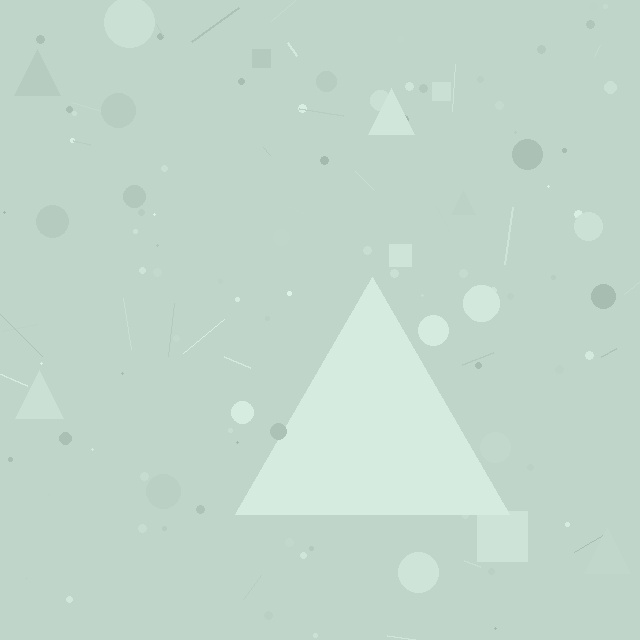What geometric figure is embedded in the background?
A triangle is embedded in the background.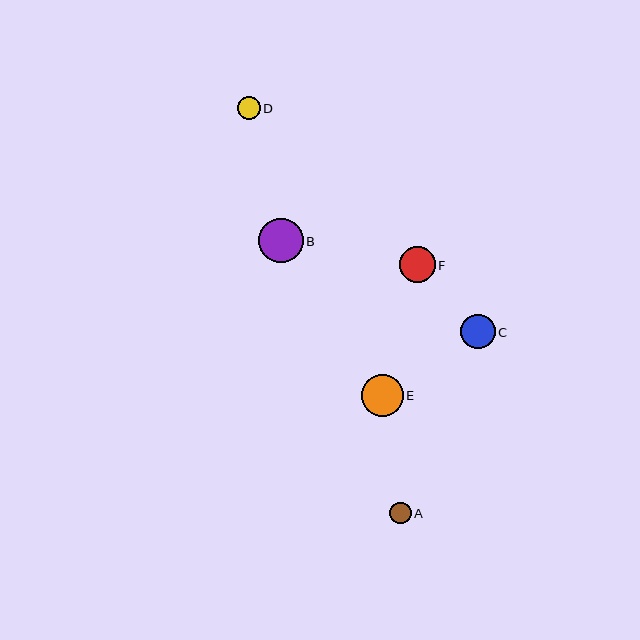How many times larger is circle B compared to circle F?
Circle B is approximately 1.2 times the size of circle F.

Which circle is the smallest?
Circle A is the smallest with a size of approximately 21 pixels.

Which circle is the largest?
Circle B is the largest with a size of approximately 44 pixels.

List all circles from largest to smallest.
From largest to smallest: B, E, F, C, D, A.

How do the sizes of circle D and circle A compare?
Circle D and circle A are approximately the same size.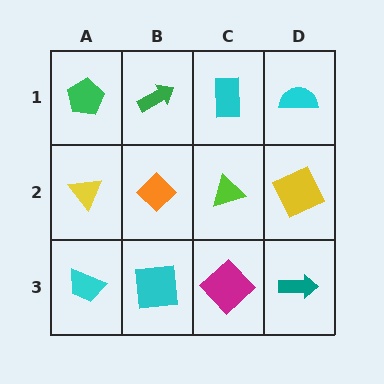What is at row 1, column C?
A cyan rectangle.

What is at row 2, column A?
A yellow triangle.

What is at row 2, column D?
A yellow square.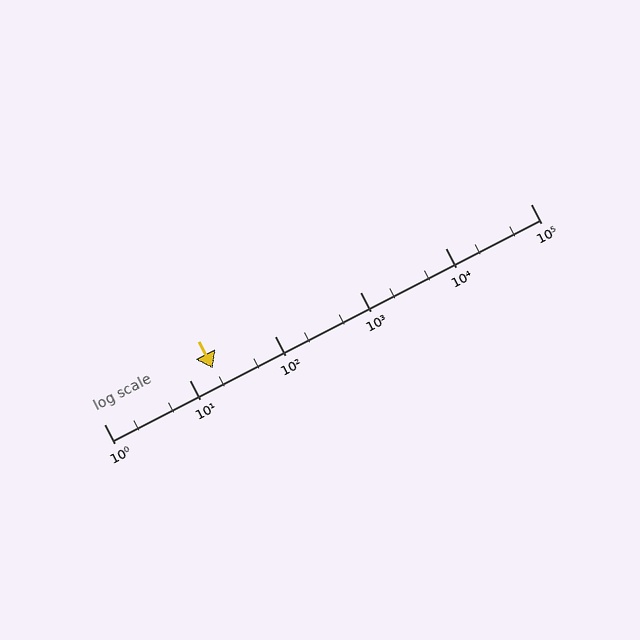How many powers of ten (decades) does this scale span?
The scale spans 5 decades, from 1 to 100000.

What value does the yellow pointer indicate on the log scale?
The pointer indicates approximately 19.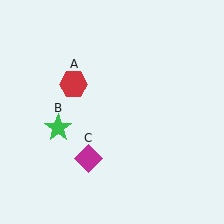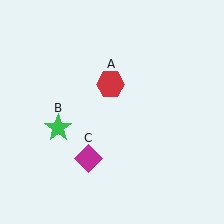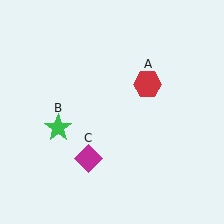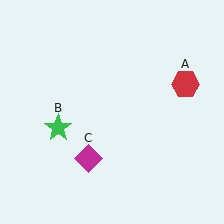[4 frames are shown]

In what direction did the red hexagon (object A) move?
The red hexagon (object A) moved right.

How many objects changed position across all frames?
1 object changed position: red hexagon (object A).